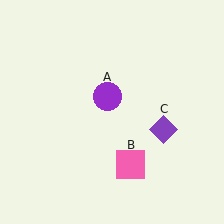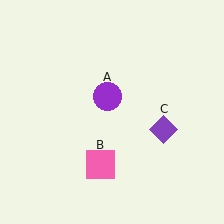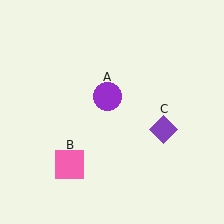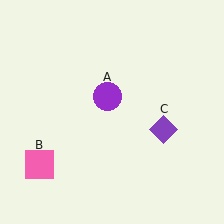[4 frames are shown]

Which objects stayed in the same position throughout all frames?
Purple circle (object A) and purple diamond (object C) remained stationary.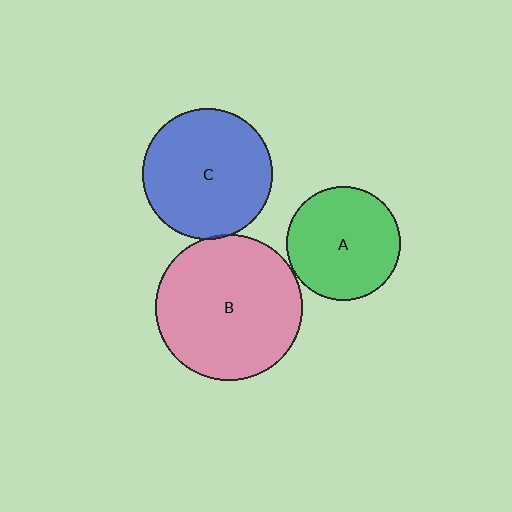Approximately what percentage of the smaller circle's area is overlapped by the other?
Approximately 5%.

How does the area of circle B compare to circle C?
Approximately 1.3 times.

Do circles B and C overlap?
Yes.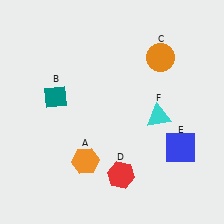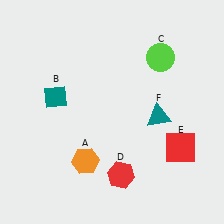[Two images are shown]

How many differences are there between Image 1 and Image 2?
There are 3 differences between the two images.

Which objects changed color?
C changed from orange to lime. E changed from blue to red. F changed from cyan to teal.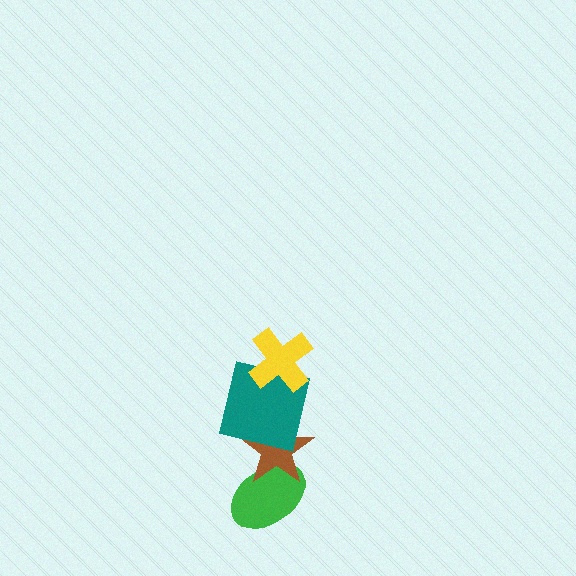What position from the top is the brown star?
The brown star is 3rd from the top.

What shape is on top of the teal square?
The yellow cross is on top of the teal square.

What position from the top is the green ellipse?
The green ellipse is 4th from the top.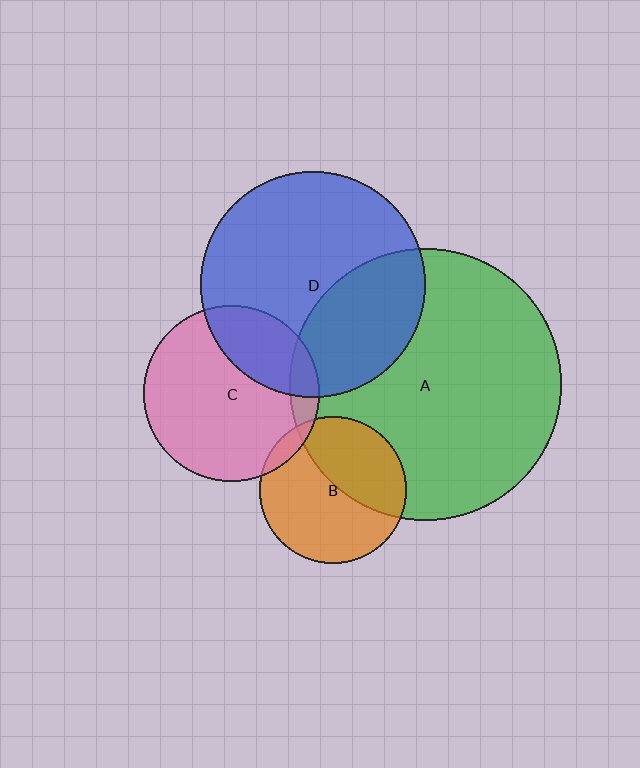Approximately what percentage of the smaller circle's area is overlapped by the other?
Approximately 35%.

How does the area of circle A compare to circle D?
Approximately 1.4 times.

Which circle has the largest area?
Circle A (green).